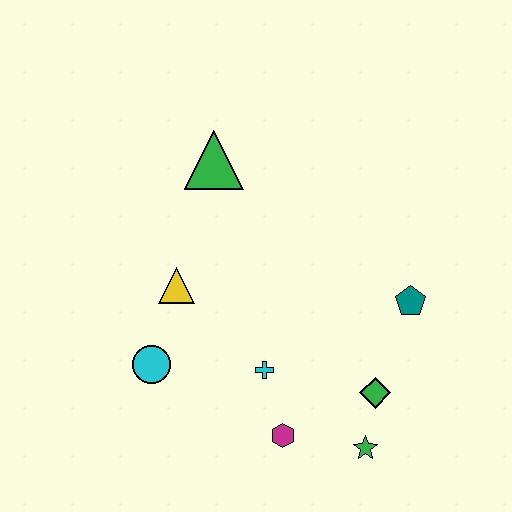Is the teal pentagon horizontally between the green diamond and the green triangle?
No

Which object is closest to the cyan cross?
The magenta hexagon is closest to the cyan cross.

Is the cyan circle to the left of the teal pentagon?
Yes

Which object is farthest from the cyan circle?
The teal pentagon is farthest from the cyan circle.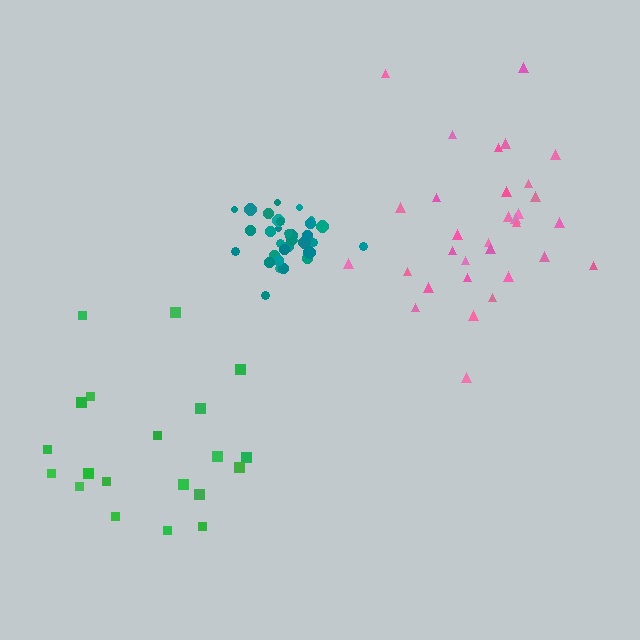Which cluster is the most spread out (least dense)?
Green.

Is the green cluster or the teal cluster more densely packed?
Teal.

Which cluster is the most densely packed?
Teal.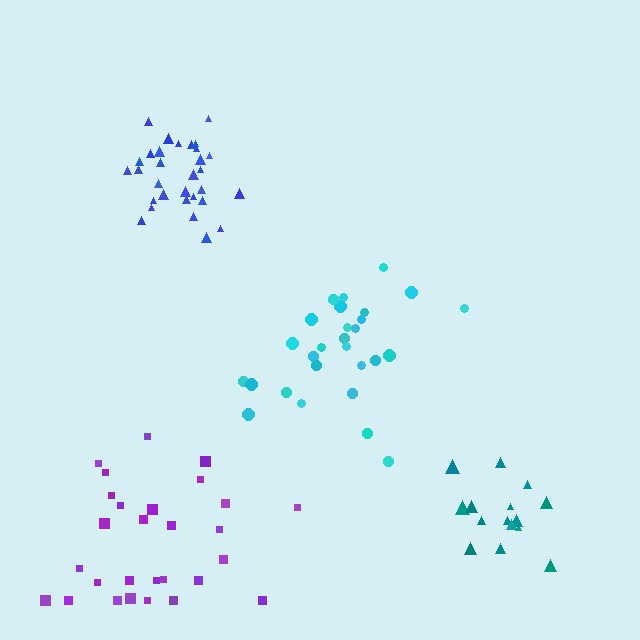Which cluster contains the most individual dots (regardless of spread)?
Blue (32).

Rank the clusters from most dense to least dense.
blue, teal, cyan, purple.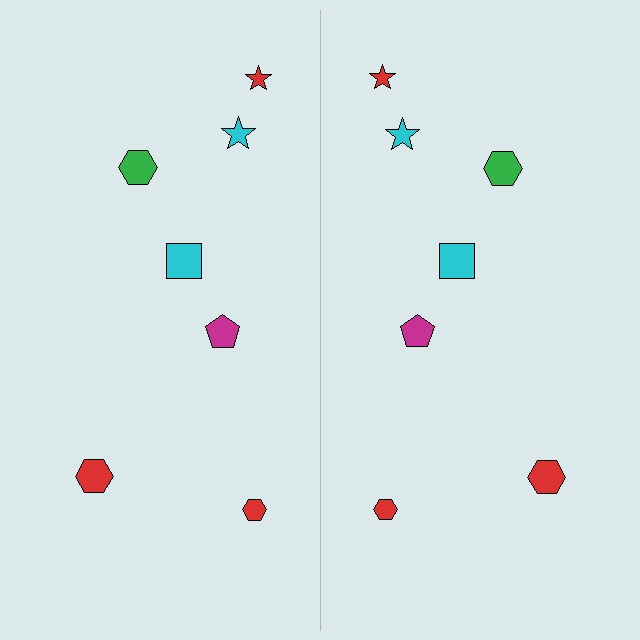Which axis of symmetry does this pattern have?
The pattern has a vertical axis of symmetry running through the center of the image.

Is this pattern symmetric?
Yes, this pattern has bilateral (reflection) symmetry.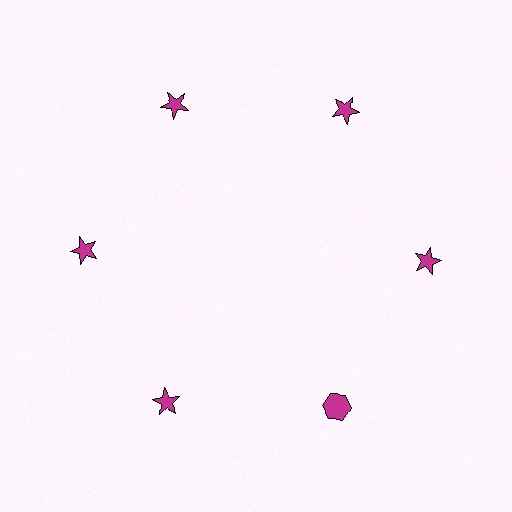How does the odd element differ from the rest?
It has a different shape: hexagon instead of star.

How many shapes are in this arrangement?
There are 6 shapes arranged in a ring pattern.